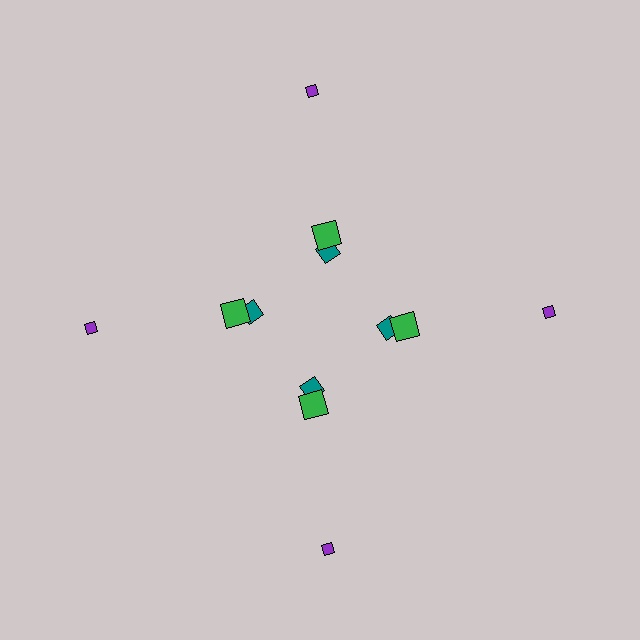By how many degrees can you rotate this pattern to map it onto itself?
The pattern maps onto itself every 90 degrees of rotation.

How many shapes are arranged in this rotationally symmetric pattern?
There are 12 shapes, arranged in 4 groups of 3.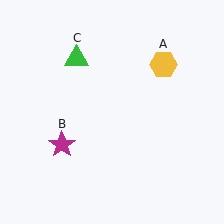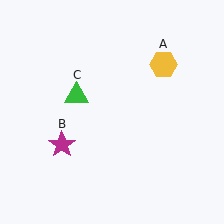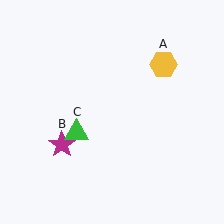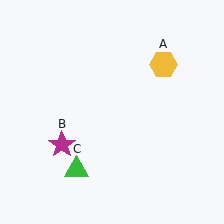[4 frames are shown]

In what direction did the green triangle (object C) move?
The green triangle (object C) moved down.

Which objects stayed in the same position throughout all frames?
Yellow hexagon (object A) and magenta star (object B) remained stationary.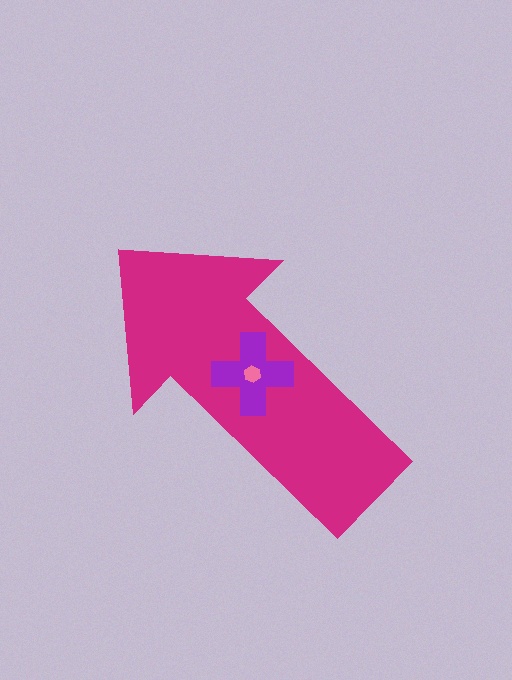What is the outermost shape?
The magenta arrow.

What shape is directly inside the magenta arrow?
The purple cross.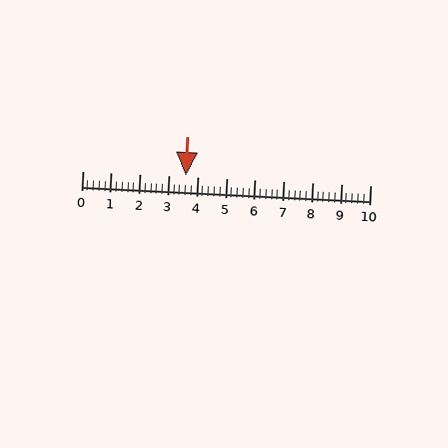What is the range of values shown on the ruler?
The ruler shows values from 0 to 10.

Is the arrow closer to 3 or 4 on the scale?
The arrow is closer to 4.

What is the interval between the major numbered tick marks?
The major tick marks are spaced 1 units apart.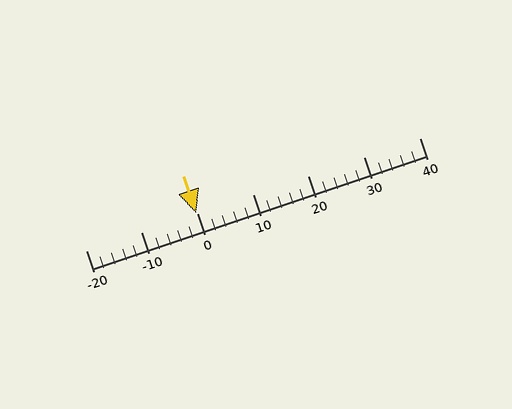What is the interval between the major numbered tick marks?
The major tick marks are spaced 10 units apart.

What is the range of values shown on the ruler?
The ruler shows values from -20 to 40.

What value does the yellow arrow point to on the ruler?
The yellow arrow points to approximately 0.